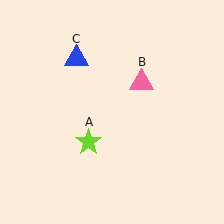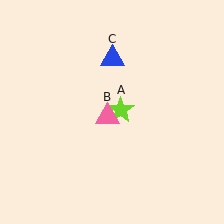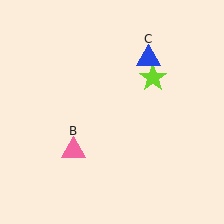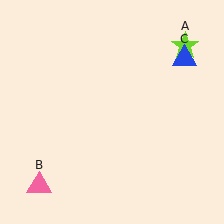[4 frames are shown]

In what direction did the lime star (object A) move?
The lime star (object A) moved up and to the right.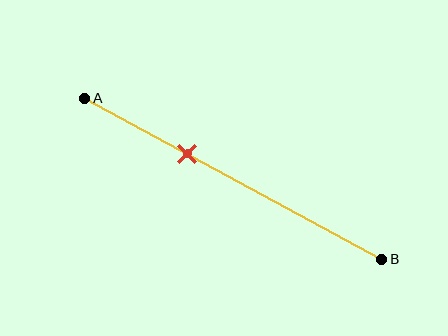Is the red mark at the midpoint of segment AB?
No, the mark is at about 35% from A, not at the 50% midpoint.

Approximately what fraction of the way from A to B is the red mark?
The red mark is approximately 35% of the way from A to B.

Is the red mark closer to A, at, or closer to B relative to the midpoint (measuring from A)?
The red mark is closer to point A than the midpoint of segment AB.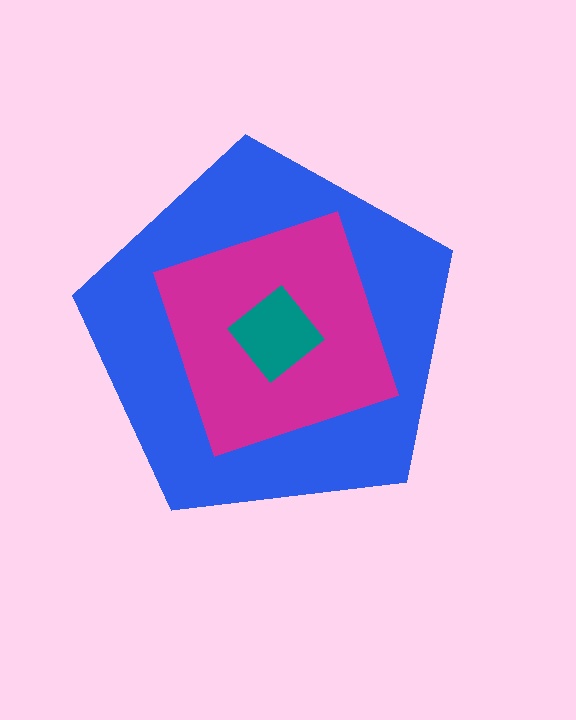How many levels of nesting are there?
3.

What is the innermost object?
The teal diamond.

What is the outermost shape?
The blue pentagon.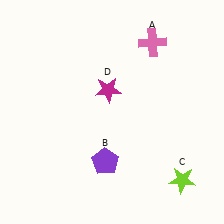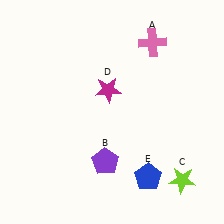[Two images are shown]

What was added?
A blue pentagon (E) was added in Image 2.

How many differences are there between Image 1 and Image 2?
There is 1 difference between the two images.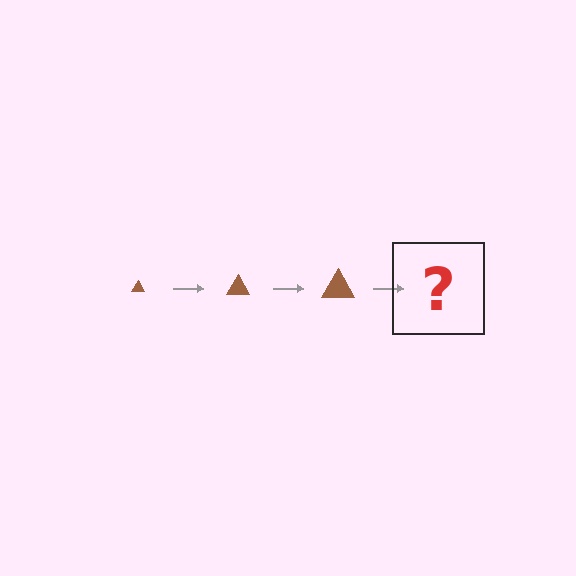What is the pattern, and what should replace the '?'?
The pattern is that the triangle gets progressively larger each step. The '?' should be a brown triangle, larger than the previous one.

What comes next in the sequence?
The next element should be a brown triangle, larger than the previous one.